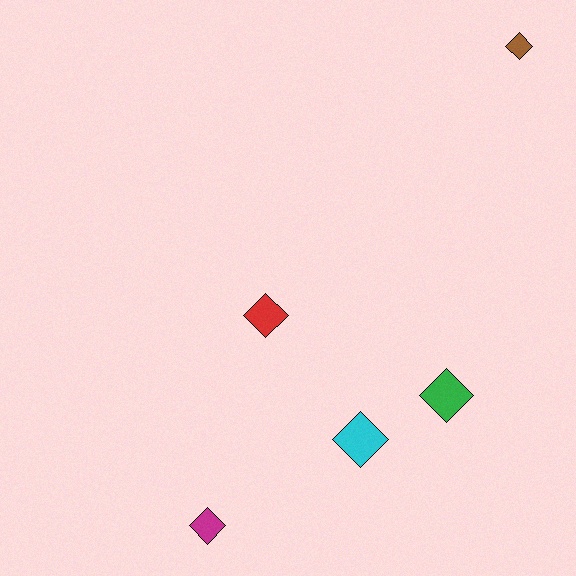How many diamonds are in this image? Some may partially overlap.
There are 5 diamonds.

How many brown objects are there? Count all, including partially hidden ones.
There is 1 brown object.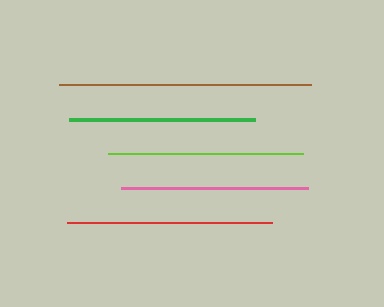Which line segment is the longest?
The brown line is the longest at approximately 252 pixels.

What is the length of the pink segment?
The pink segment is approximately 187 pixels long.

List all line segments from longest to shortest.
From longest to shortest: brown, red, lime, pink, green.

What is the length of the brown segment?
The brown segment is approximately 252 pixels long.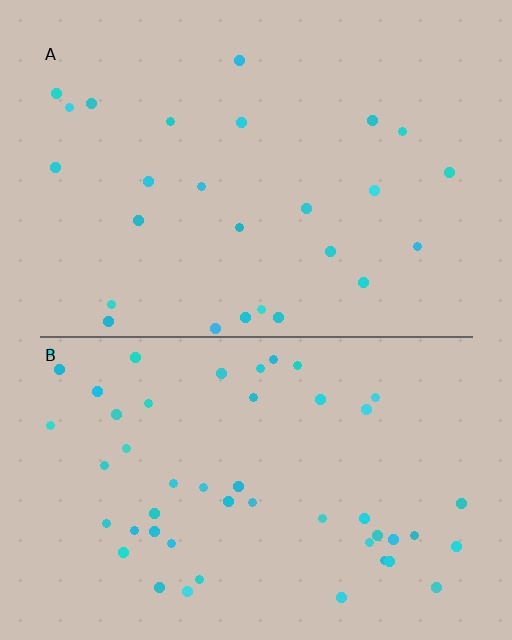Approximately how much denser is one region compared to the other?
Approximately 1.9× — region B over region A.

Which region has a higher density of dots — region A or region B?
B (the bottom).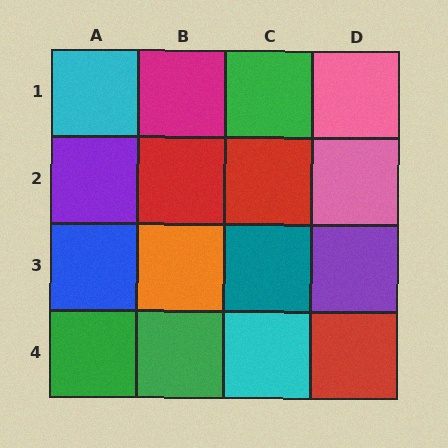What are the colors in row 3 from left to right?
Blue, orange, teal, purple.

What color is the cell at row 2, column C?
Red.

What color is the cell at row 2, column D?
Pink.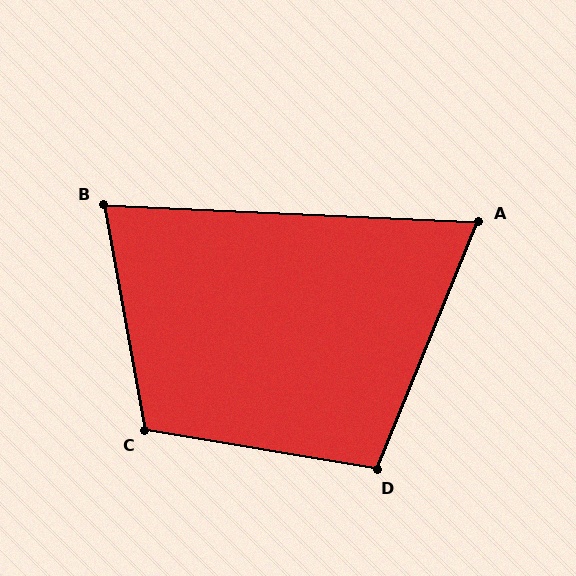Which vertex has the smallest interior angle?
A, at approximately 70 degrees.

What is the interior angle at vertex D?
Approximately 103 degrees (obtuse).